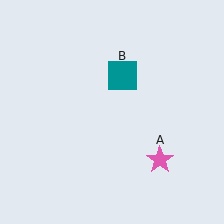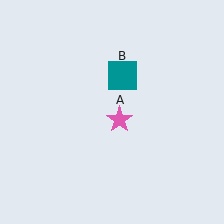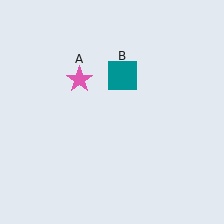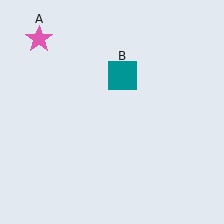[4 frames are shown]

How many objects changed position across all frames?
1 object changed position: pink star (object A).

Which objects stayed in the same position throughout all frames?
Teal square (object B) remained stationary.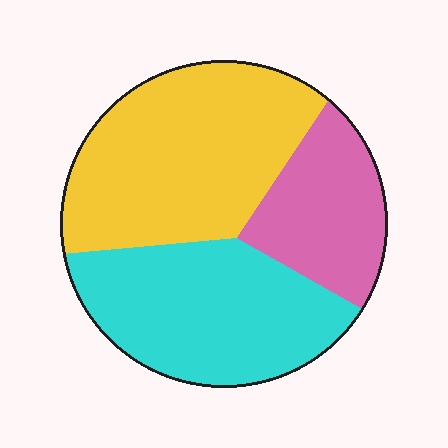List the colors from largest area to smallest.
From largest to smallest: yellow, cyan, pink.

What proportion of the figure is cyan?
Cyan takes up about three eighths (3/8) of the figure.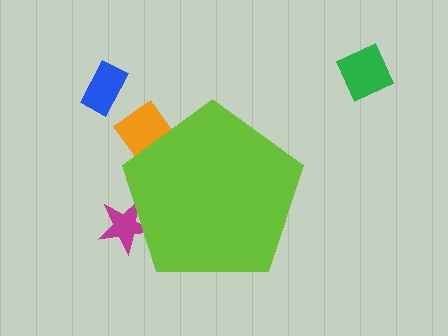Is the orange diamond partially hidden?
Yes, the orange diamond is partially hidden behind the lime pentagon.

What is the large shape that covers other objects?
A lime pentagon.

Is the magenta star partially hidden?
Yes, the magenta star is partially hidden behind the lime pentagon.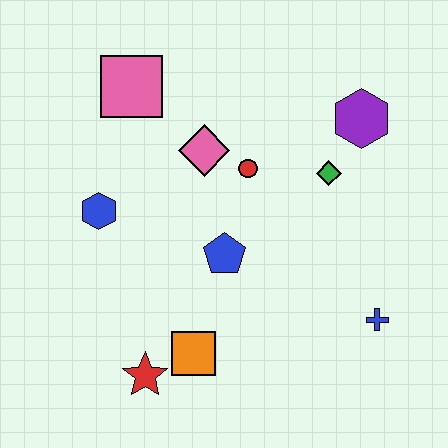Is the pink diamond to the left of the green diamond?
Yes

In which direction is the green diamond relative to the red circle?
The green diamond is to the right of the red circle.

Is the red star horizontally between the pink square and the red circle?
Yes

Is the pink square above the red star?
Yes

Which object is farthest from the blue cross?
The pink square is farthest from the blue cross.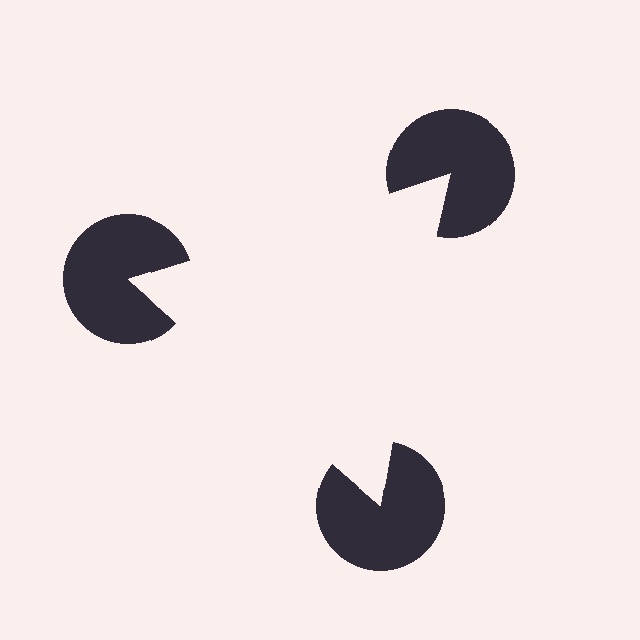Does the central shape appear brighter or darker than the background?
It typically appears slightly brighter than the background, even though no actual brightness change is drawn.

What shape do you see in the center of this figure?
An illusory triangle — its edges are inferred from the aligned wedge cuts in the pac-man discs, not physically drawn.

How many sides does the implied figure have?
3 sides.